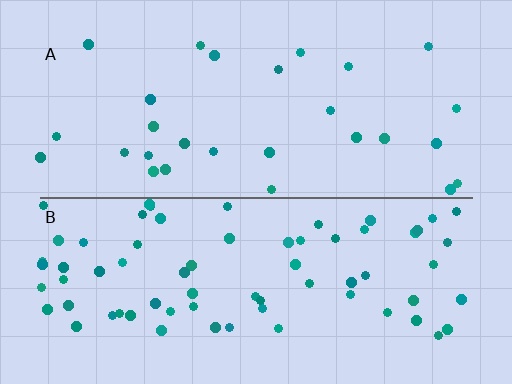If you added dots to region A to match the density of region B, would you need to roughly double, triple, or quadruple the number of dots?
Approximately double.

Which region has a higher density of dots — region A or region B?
B (the bottom).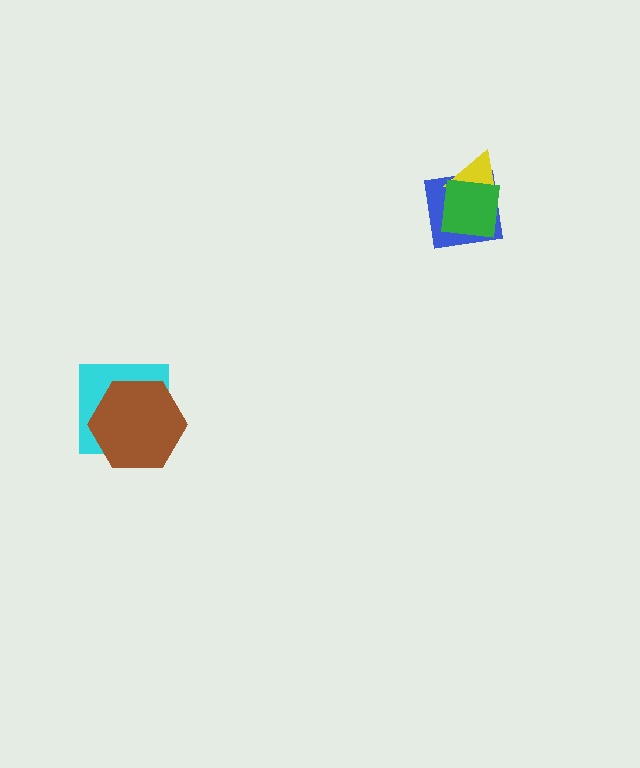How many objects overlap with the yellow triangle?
2 objects overlap with the yellow triangle.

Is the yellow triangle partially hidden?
Yes, it is partially covered by another shape.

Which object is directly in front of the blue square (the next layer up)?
The yellow triangle is directly in front of the blue square.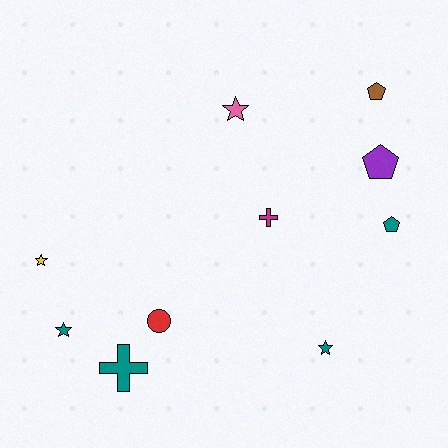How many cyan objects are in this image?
There are no cyan objects.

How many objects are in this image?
There are 10 objects.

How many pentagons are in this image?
There are 3 pentagons.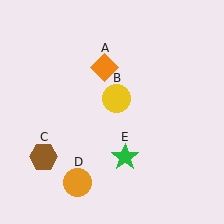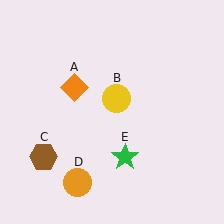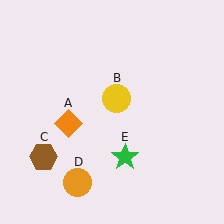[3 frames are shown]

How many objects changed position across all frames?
1 object changed position: orange diamond (object A).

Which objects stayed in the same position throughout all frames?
Yellow circle (object B) and brown hexagon (object C) and orange circle (object D) and green star (object E) remained stationary.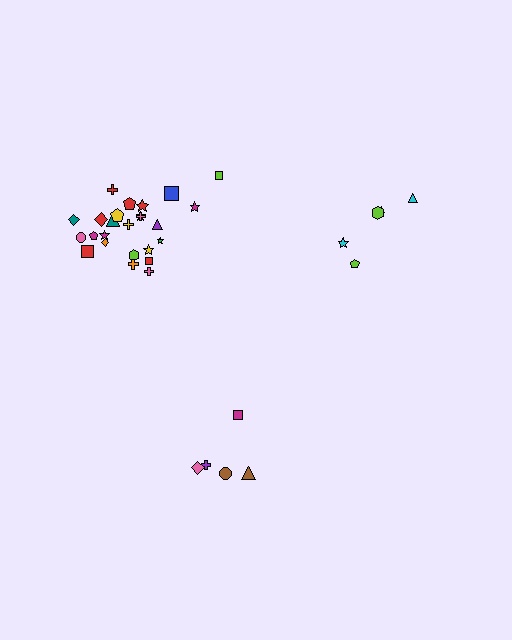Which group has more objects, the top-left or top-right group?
The top-left group.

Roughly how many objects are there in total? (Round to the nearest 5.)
Roughly 35 objects in total.